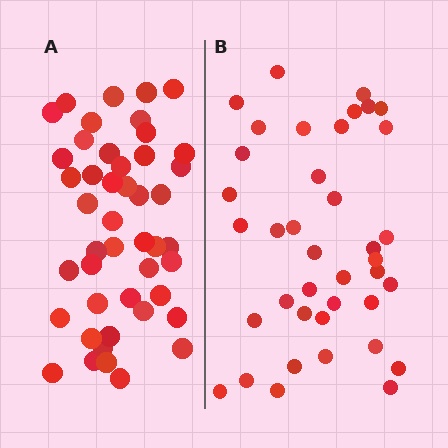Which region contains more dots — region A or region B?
Region A (the left region) has more dots.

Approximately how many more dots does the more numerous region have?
Region A has roughly 8 or so more dots than region B.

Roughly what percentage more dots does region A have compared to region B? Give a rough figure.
About 20% more.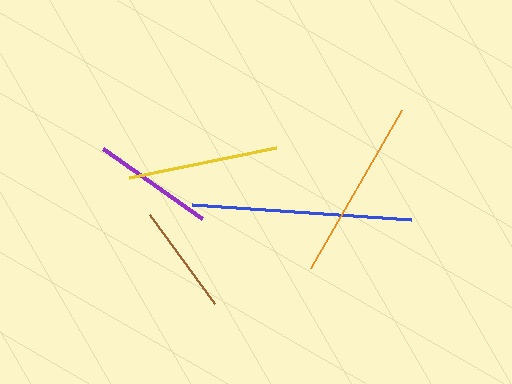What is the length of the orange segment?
The orange segment is approximately 182 pixels long.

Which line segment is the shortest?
The brown line is the shortest at approximately 110 pixels.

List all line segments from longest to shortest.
From longest to shortest: blue, orange, yellow, purple, brown.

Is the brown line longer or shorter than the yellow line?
The yellow line is longer than the brown line.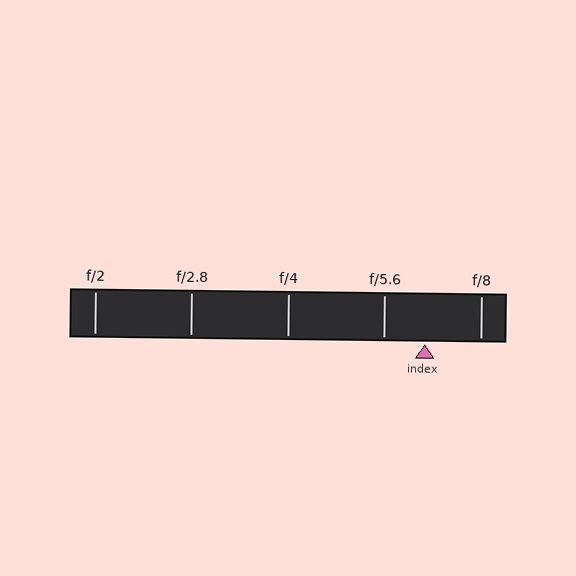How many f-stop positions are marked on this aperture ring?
There are 5 f-stop positions marked.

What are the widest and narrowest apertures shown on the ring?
The widest aperture shown is f/2 and the narrowest is f/8.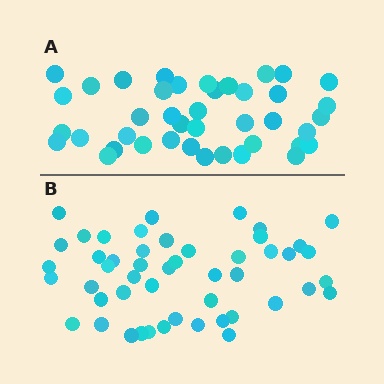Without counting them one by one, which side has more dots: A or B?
Region B (the bottom region) has more dots.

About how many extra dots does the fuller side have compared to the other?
Region B has roughly 8 or so more dots than region A.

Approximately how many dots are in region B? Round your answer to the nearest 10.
About 50 dots. (The exact count is 49, which rounds to 50.)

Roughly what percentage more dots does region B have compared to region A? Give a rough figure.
About 20% more.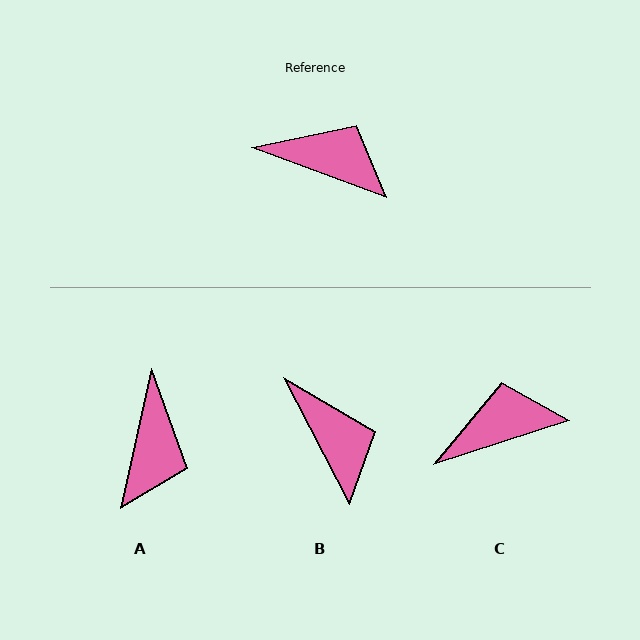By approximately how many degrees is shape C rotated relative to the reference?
Approximately 39 degrees counter-clockwise.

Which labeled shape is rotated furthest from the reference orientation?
A, about 82 degrees away.